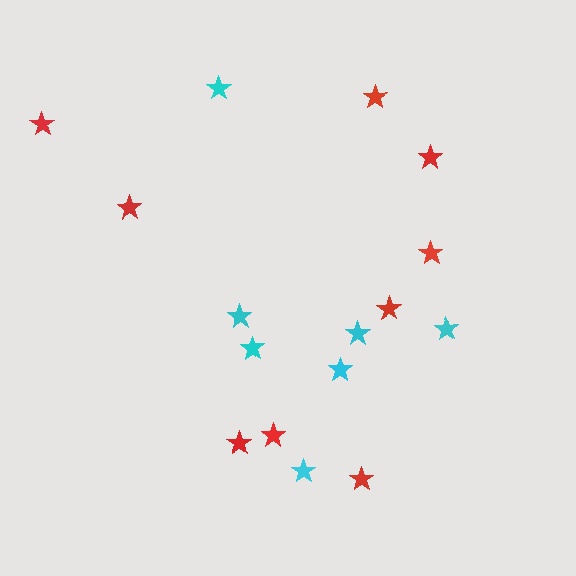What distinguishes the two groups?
There are 2 groups: one group of cyan stars (7) and one group of red stars (9).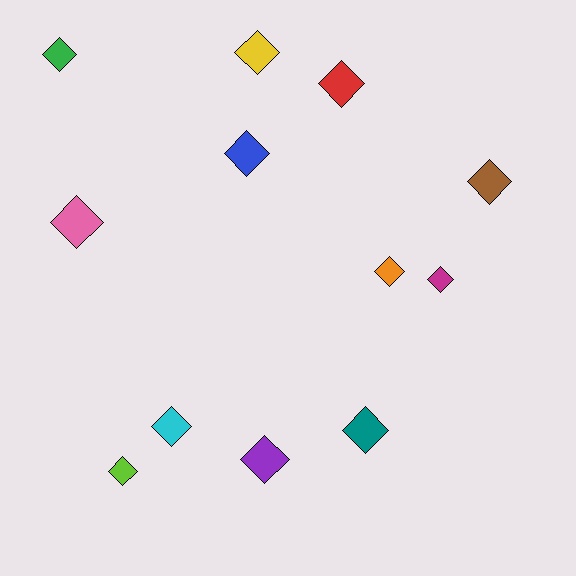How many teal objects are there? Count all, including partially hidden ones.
There is 1 teal object.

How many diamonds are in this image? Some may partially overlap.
There are 12 diamonds.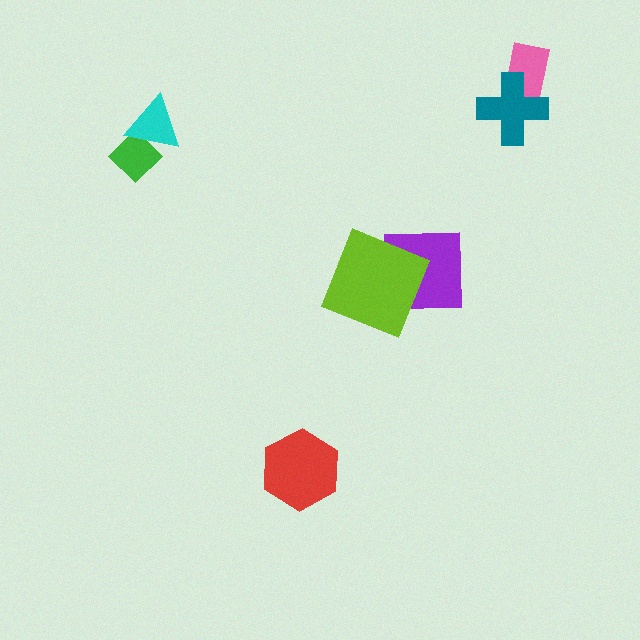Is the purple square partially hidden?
Yes, it is partially covered by another shape.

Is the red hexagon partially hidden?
No, no other shape covers it.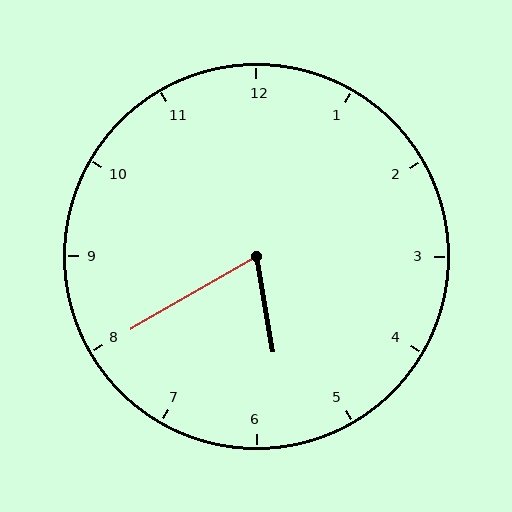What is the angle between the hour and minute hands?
Approximately 70 degrees.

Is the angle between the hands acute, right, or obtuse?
It is acute.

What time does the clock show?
5:40.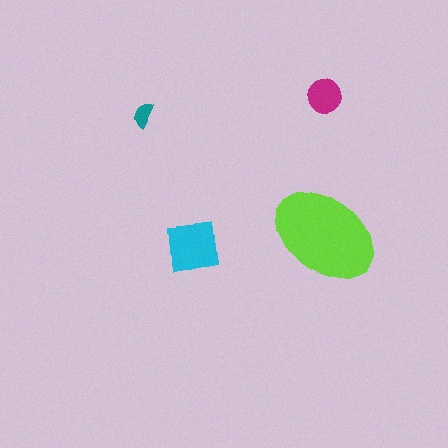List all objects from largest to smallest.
The lime ellipse, the cyan square, the magenta circle, the teal semicircle.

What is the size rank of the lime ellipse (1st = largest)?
1st.